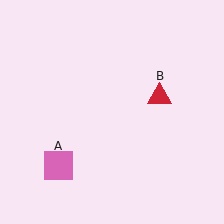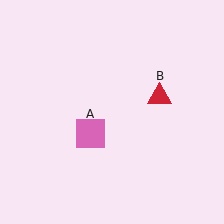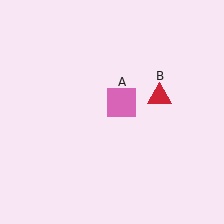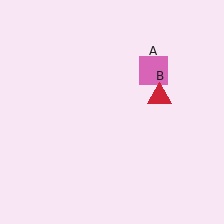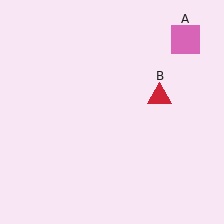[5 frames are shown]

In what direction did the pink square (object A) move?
The pink square (object A) moved up and to the right.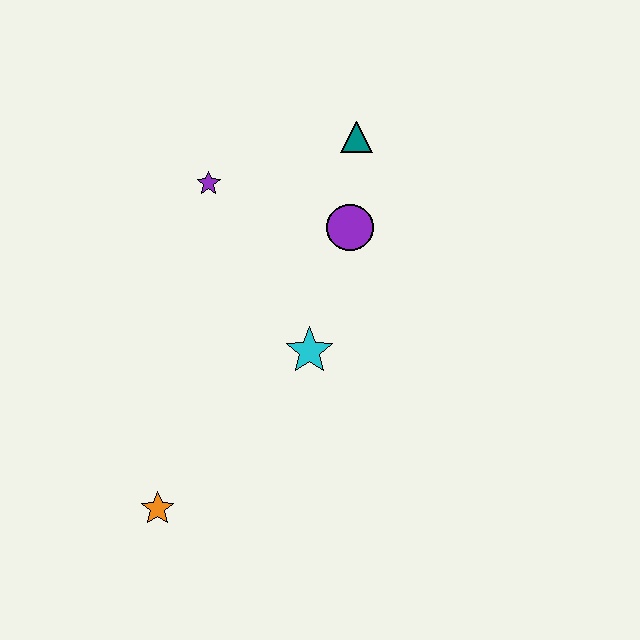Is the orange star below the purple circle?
Yes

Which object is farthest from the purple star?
The orange star is farthest from the purple star.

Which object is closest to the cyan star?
The purple circle is closest to the cyan star.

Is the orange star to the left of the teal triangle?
Yes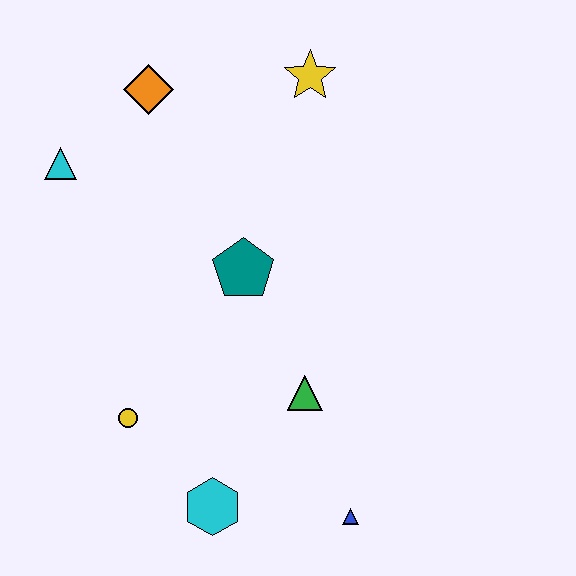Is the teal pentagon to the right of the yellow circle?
Yes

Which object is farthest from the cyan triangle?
The blue triangle is farthest from the cyan triangle.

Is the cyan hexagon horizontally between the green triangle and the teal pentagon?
No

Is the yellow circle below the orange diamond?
Yes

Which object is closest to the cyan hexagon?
The yellow circle is closest to the cyan hexagon.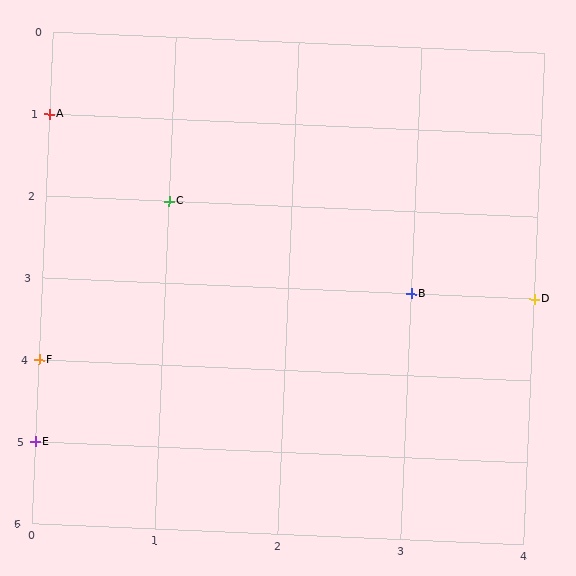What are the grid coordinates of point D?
Point D is at grid coordinates (4, 3).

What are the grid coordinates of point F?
Point F is at grid coordinates (0, 4).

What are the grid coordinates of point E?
Point E is at grid coordinates (0, 5).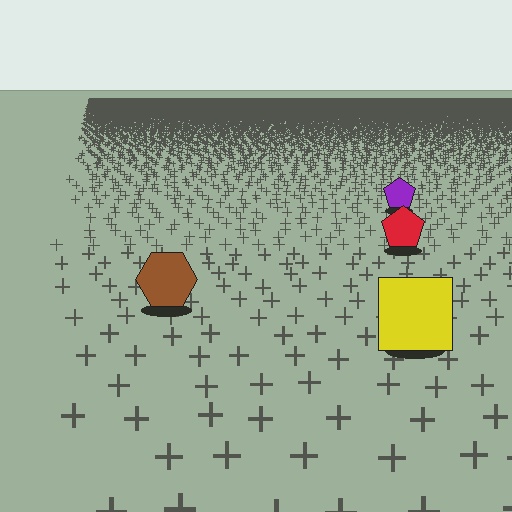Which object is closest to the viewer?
The yellow square is closest. The texture marks near it are larger and more spread out.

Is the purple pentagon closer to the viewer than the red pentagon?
No. The red pentagon is closer — you can tell from the texture gradient: the ground texture is coarser near it.